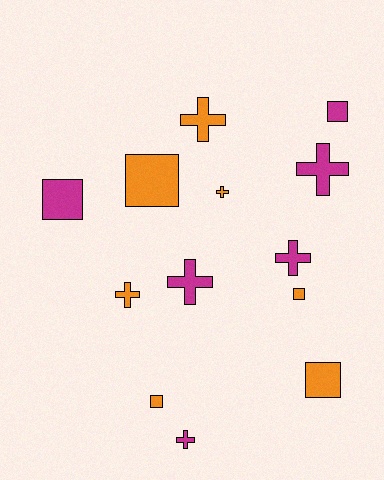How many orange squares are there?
There are 4 orange squares.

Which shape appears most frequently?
Cross, with 7 objects.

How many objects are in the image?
There are 13 objects.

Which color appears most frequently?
Orange, with 7 objects.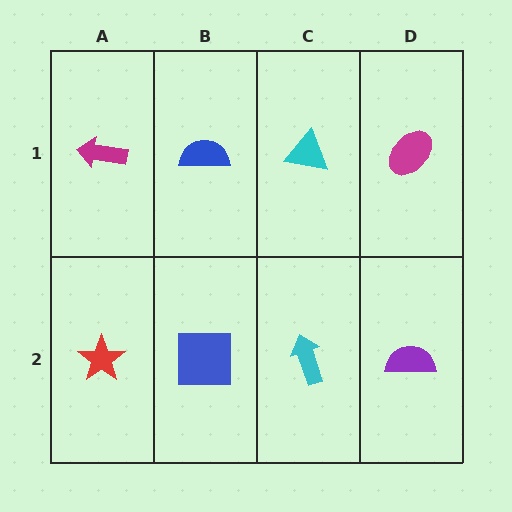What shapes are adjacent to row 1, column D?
A purple semicircle (row 2, column D), a cyan triangle (row 1, column C).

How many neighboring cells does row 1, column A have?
2.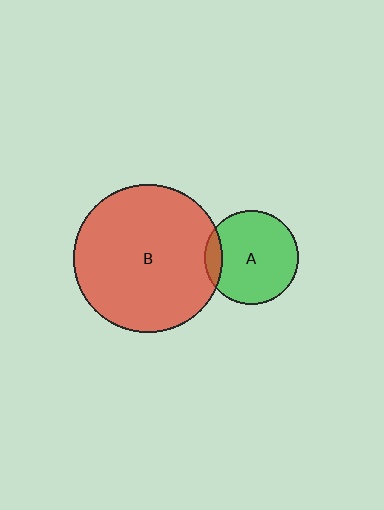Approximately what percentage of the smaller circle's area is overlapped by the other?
Approximately 10%.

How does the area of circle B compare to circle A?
Approximately 2.5 times.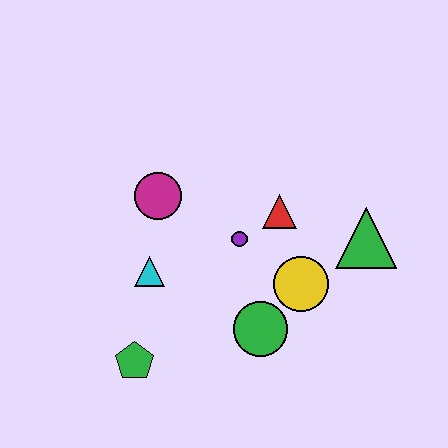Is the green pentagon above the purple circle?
No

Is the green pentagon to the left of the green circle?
Yes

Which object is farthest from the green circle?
The magenta circle is farthest from the green circle.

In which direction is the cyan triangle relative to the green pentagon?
The cyan triangle is above the green pentagon.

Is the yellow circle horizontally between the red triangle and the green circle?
No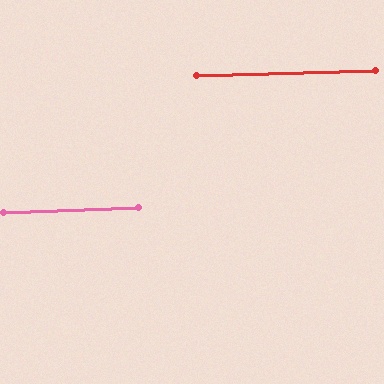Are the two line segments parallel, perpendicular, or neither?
Parallel — their directions differ by only 1.0°.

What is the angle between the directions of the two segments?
Approximately 1 degree.